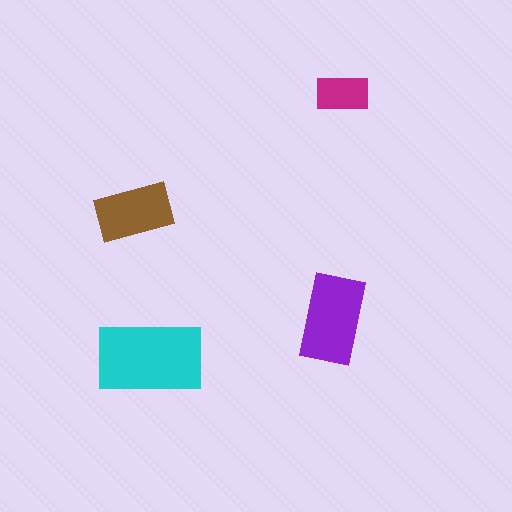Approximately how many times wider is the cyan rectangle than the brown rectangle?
About 1.5 times wider.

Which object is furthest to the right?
The magenta rectangle is rightmost.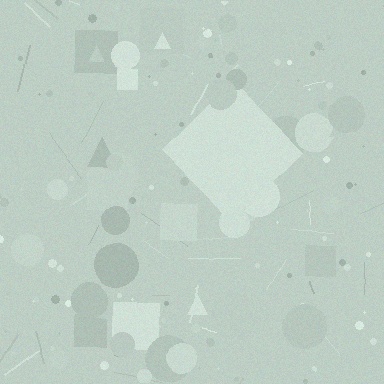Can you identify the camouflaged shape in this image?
The camouflaged shape is a diamond.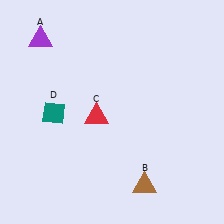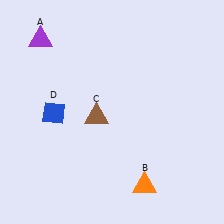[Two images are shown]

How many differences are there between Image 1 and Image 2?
There are 3 differences between the two images.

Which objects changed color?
B changed from brown to orange. C changed from red to brown. D changed from teal to blue.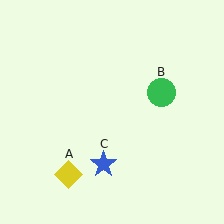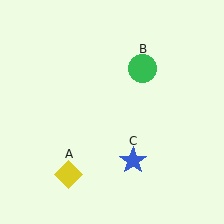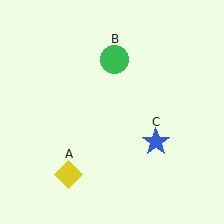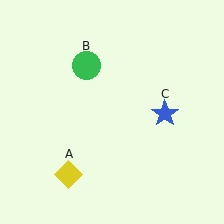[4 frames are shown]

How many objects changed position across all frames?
2 objects changed position: green circle (object B), blue star (object C).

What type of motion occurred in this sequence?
The green circle (object B), blue star (object C) rotated counterclockwise around the center of the scene.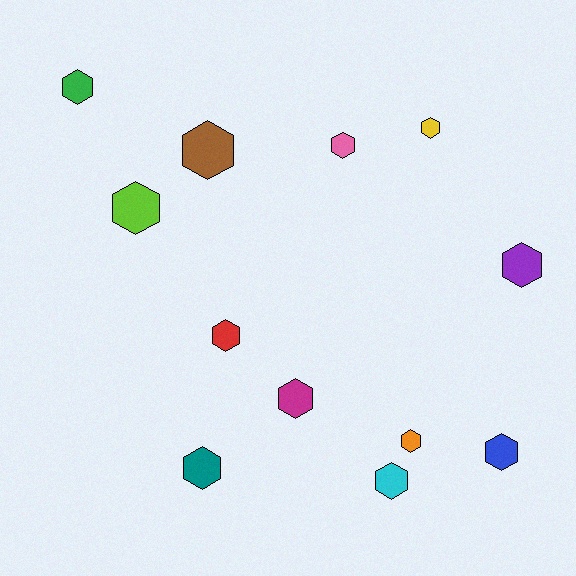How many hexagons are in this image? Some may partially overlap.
There are 12 hexagons.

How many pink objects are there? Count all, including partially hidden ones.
There is 1 pink object.